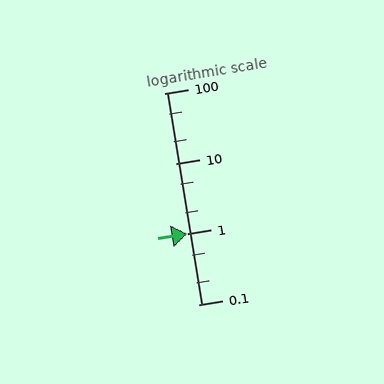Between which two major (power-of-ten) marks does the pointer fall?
The pointer is between 1 and 10.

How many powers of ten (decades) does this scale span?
The scale spans 3 decades, from 0.1 to 100.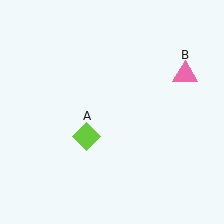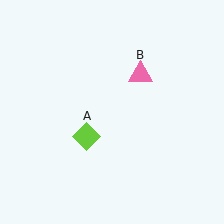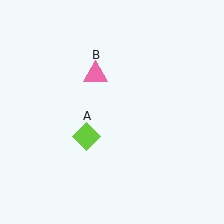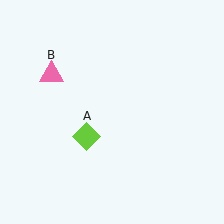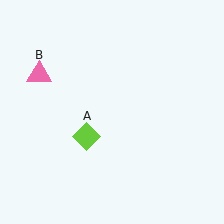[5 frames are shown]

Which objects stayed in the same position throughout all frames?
Lime diamond (object A) remained stationary.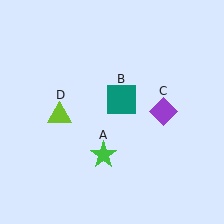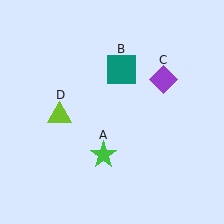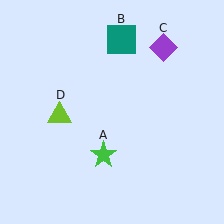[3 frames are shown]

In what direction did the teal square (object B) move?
The teal square (object B) moved up.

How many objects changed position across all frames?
2 objects changed position: teal square (object B), purple diamond (object C).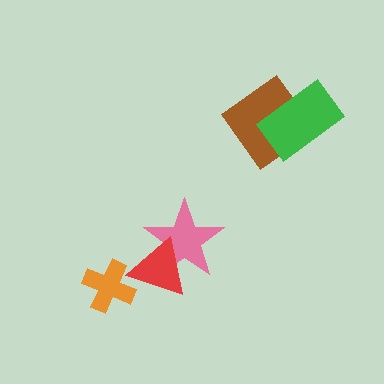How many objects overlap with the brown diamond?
1 object overlaps with the brown diamond.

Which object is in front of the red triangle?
The orange cross is in front of the red triangle.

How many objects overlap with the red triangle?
2 objects overlap with the red triangle.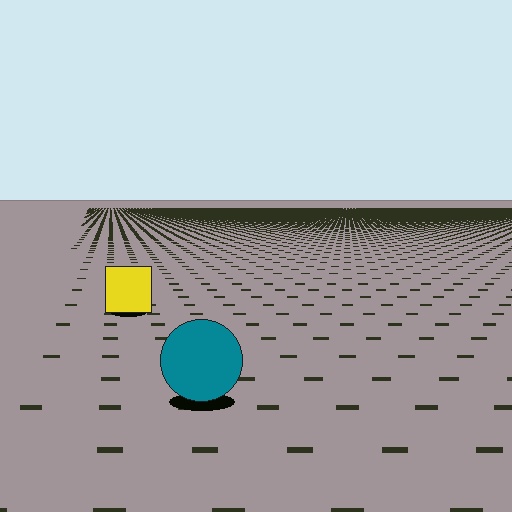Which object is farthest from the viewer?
The yellow square is farthest from the viewer. It appears smaller and the ground texture around it is denser.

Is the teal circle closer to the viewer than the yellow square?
Yes. The teal circle is closer — you can tell from the texture gradient: the ground texture is coarser near it.